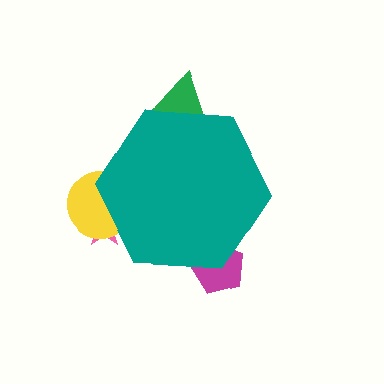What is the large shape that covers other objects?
A teal hexagon.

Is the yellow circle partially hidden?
Yes, the yellow circle is partially hidden behind the teal hexagon.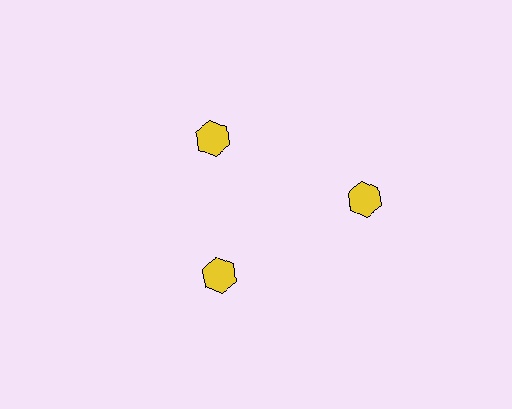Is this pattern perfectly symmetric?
No. The 3 yellow hexagons are arranged in a ring, but one element near the 3 o'clock position is pushed outward from the center, breaking the 3-fold rotational symmetry.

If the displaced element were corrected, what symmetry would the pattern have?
It would have 3-fold rotational symmetry — the pattern would map onto itself every 120 degrees.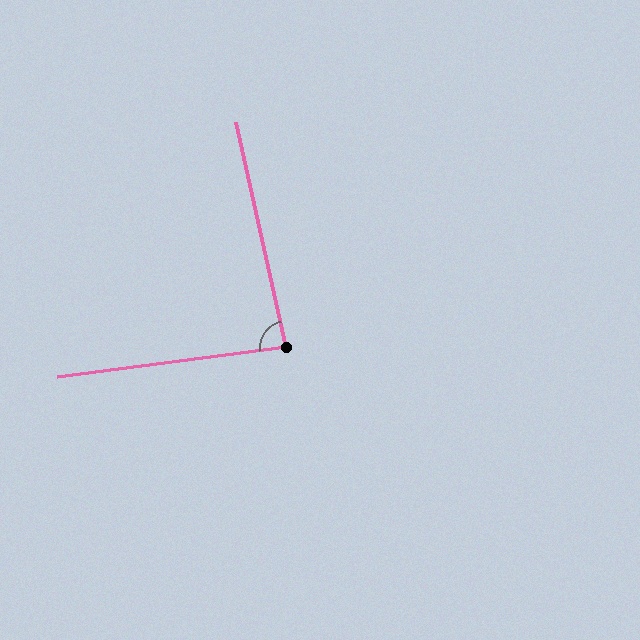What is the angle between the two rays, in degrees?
Approximately 85 degrees.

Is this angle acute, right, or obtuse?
It is acute.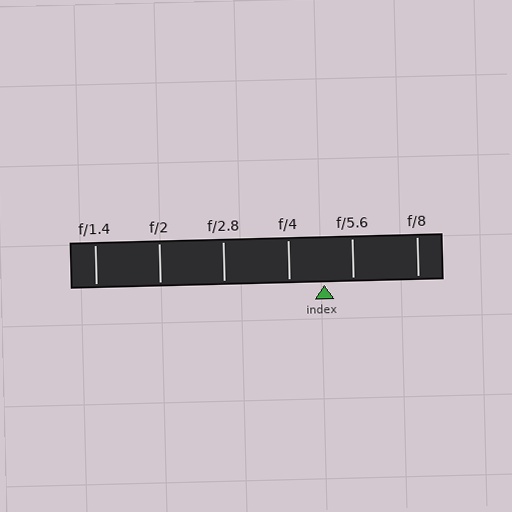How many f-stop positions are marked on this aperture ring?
There are 6 f-stop positions marked.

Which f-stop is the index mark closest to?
The index mark is closest to f/5.6.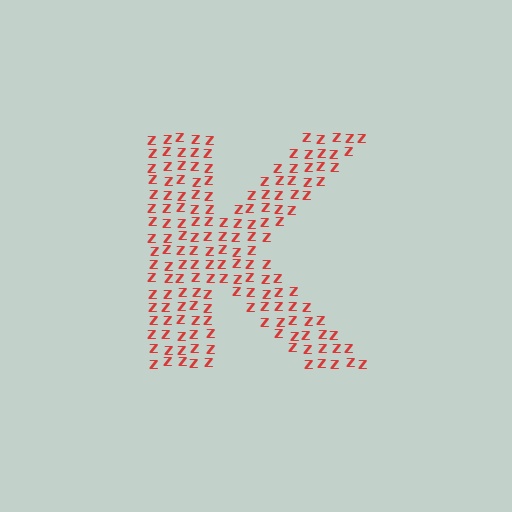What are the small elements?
The small elements are letter Z's.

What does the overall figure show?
The overall figure shows the letter K.